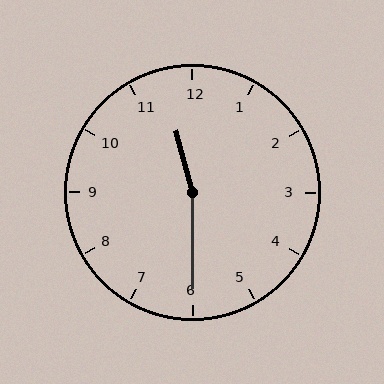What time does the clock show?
11:30.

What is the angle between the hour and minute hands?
Approximately 165 degrees.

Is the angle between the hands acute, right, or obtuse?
It is obtuse.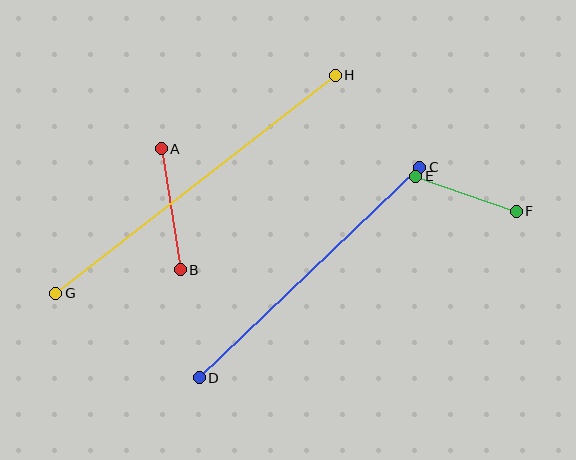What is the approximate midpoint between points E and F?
The midpoint is at approximately (466, 194) pixels.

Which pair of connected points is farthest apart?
Points G and H are farthest apart.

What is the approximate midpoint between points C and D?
The midpoint is at approximately (310, 273) pixels.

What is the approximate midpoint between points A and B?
The midpoint is at approximately (171, 209) pixels.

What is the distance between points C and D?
The distance is approximately 305 pixels.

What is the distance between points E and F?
The distance is approximately 106 pixels.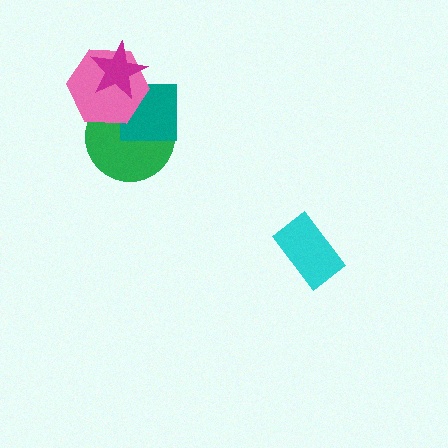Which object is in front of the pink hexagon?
The magenta star is in front of the pink hexagon.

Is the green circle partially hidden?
Yes, it is partially covered by another shape.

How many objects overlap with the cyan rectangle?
0 objects overlap with the cyan rectangle.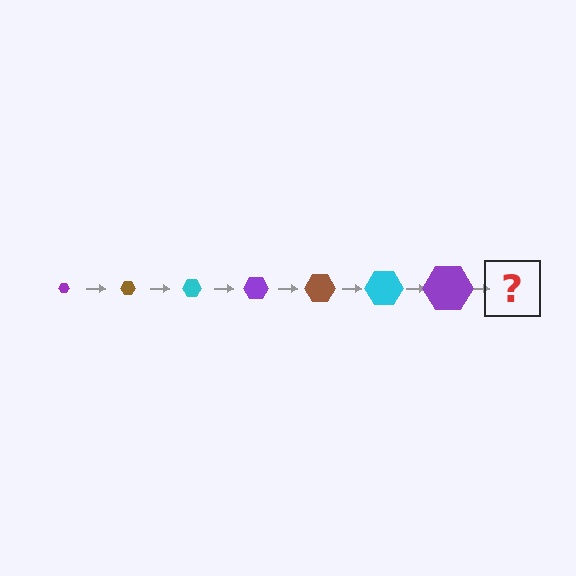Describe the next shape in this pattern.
It should be a brown hexagon, larger than the previous one.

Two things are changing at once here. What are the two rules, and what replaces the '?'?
The two rules are that the hexagon grows larger each step and the color cycles through purple, brown, and cyan. The '?' should be a brown hexagon, larger than the previous one.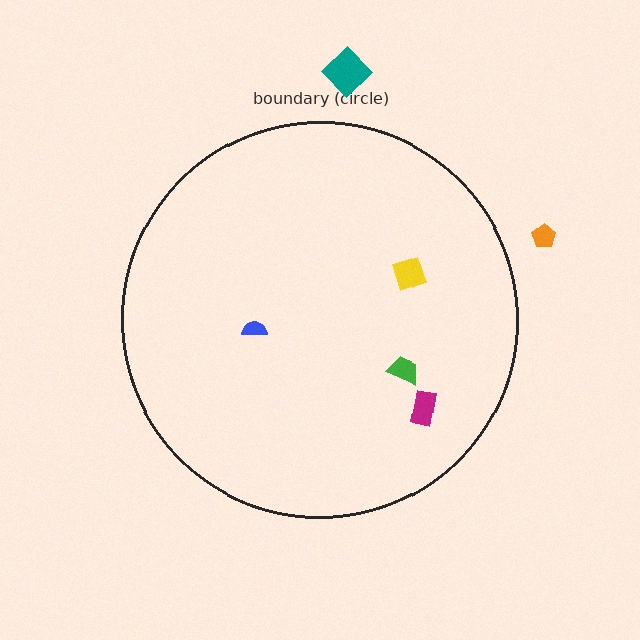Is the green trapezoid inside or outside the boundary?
Inside.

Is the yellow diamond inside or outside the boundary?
Inside.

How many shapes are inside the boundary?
4 inside, 2 outside.